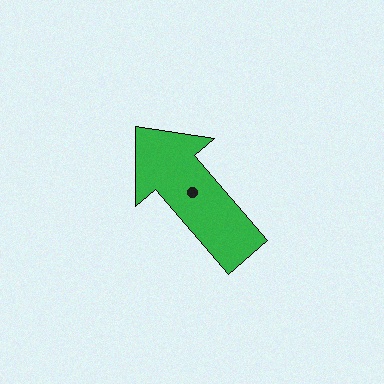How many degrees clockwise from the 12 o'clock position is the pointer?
Approximately 319 degrees.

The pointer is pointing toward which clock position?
Roughly 11 o'clock.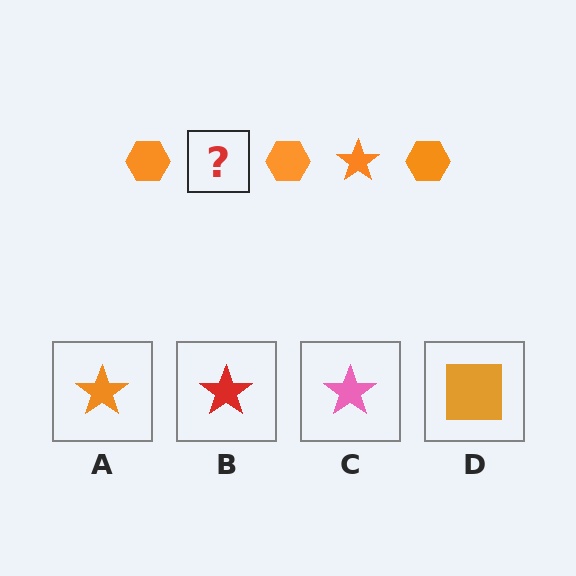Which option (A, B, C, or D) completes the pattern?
A.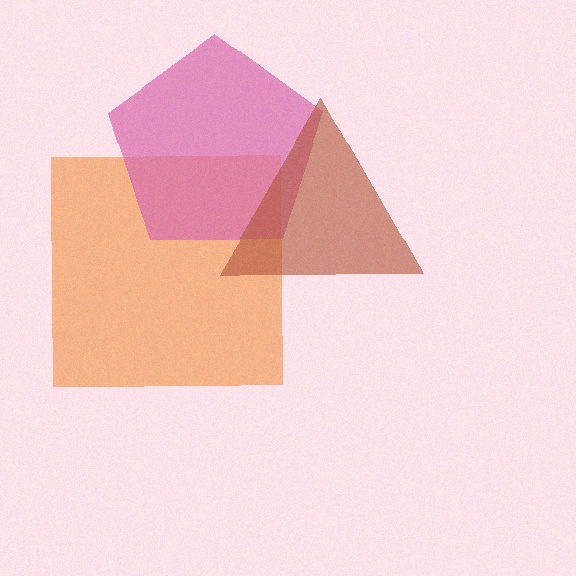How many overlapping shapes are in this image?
There are 3 overlapping shapes in the image.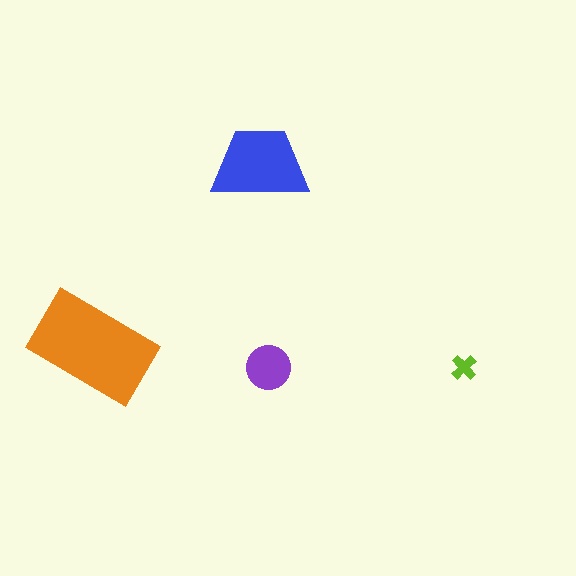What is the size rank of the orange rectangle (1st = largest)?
1st.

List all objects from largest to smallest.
The orange rectangle, the blue trapezoid, the purple circle, the lime cross.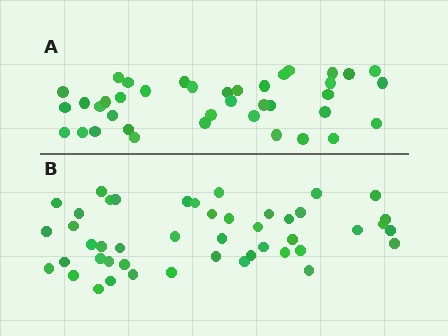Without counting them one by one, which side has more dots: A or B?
Region B (the bottom region) has more dots.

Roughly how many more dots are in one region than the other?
Region B has roughly 8 or so more dots than region A.